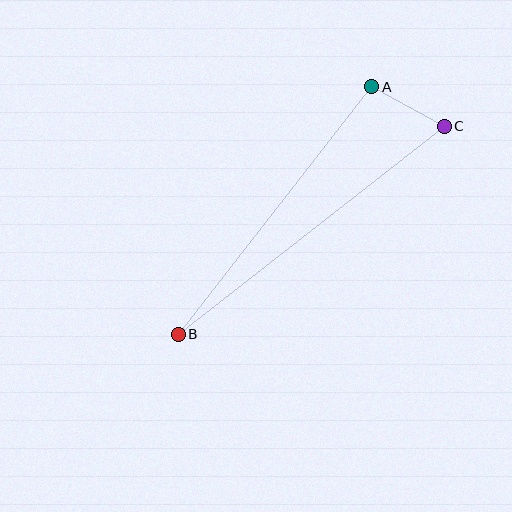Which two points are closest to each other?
Points A and C are closest to each other.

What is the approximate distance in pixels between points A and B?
The distance between A and B is approximately 315 pixels.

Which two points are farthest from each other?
Points B and C are farthest from each other.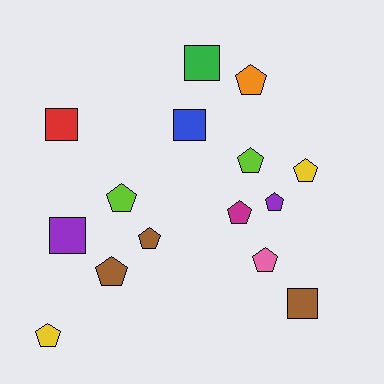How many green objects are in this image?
There is 1 green object.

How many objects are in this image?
There are 15 objects.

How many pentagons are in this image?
There are 10 pentagons.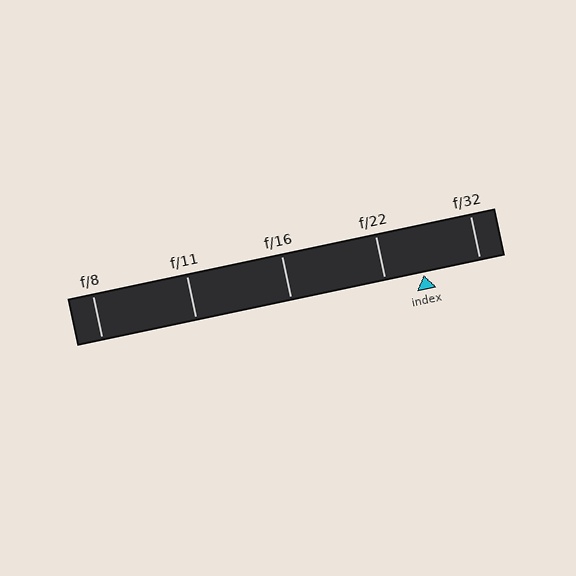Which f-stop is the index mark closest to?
The index mark is closest to f/22.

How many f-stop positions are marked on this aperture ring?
There are 5 f-stop positions marked.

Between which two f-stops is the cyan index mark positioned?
The index mark is between f/22 and f/32.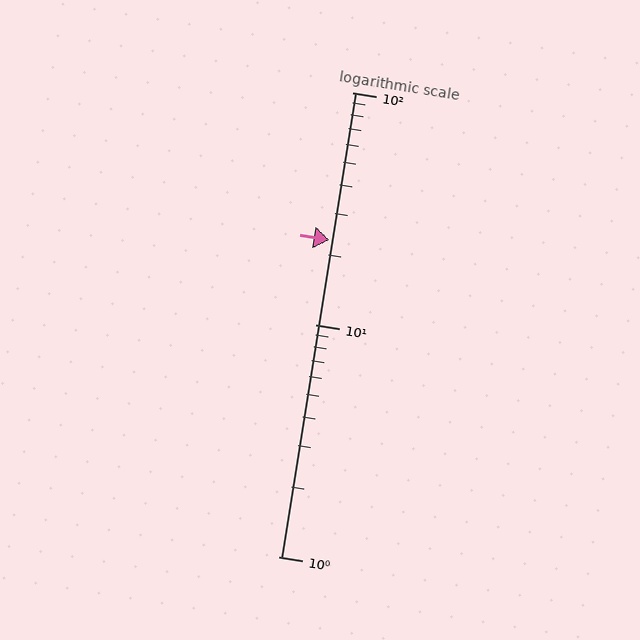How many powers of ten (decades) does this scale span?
The scale spans 2 decades, from 1 to 100.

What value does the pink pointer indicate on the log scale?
The pointer indicates approximately 23.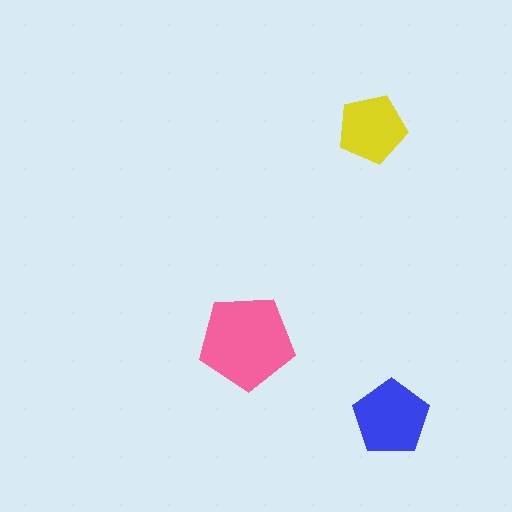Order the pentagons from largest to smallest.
the pink one, the blue one, the yellow one.